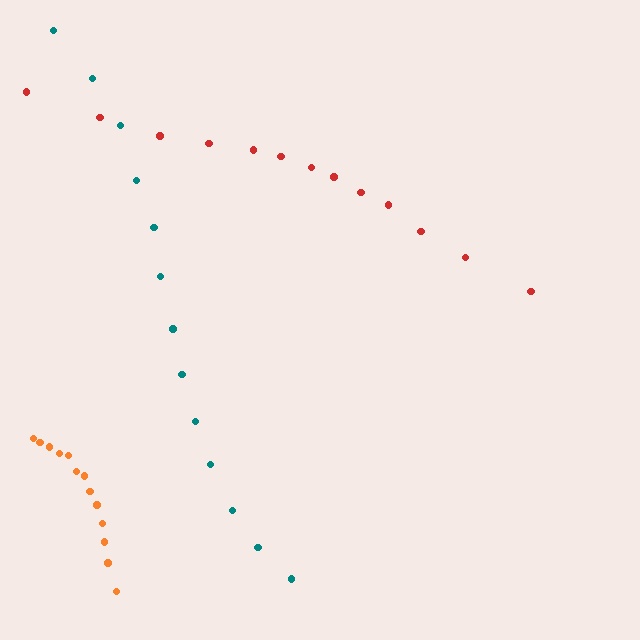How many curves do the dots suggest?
There are 3 distinct paths.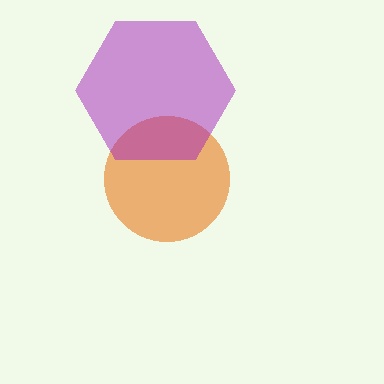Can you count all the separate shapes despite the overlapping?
Yes, there are 2 separate shapes.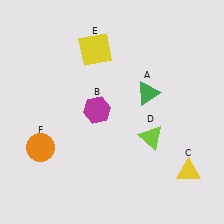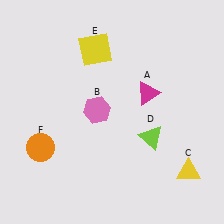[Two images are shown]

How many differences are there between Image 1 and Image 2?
There are 2 differences between the two images.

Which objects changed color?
A changed from green to magenta. B changed from magenta to pink.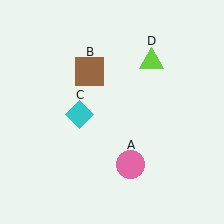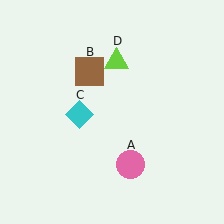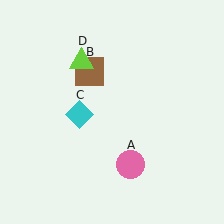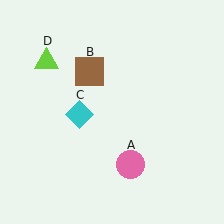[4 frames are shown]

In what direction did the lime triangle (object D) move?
The lime triangle (object D) moved left.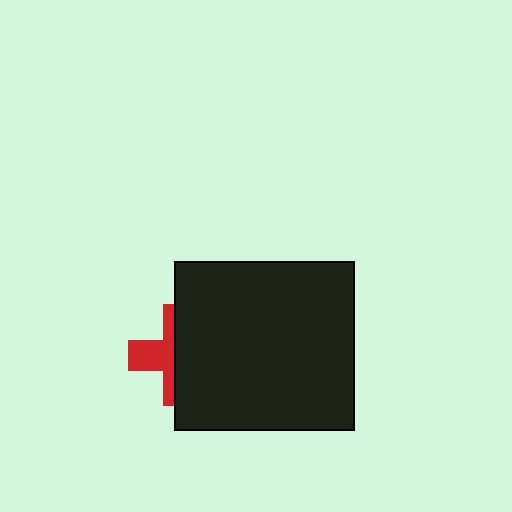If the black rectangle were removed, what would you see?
You would see the complete red cross.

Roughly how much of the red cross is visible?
A small part of it is visible (roughly 39%).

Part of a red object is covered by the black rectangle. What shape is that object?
It is a cross.